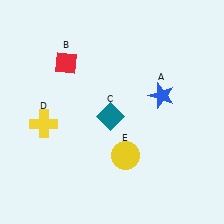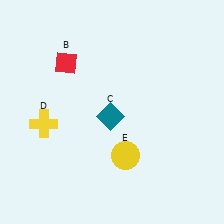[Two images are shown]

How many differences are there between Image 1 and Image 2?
There is 1 difference between the two images.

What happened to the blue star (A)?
The blue star (A) was removed in Image 2. It was in the top-right area of Image 1.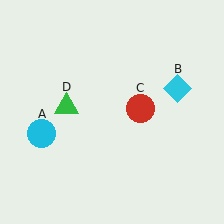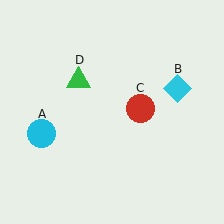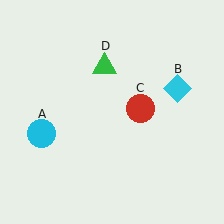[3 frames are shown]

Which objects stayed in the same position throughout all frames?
Cyan circle (object A) and cyan diamond (object B) and red circle (object C) remained stationary.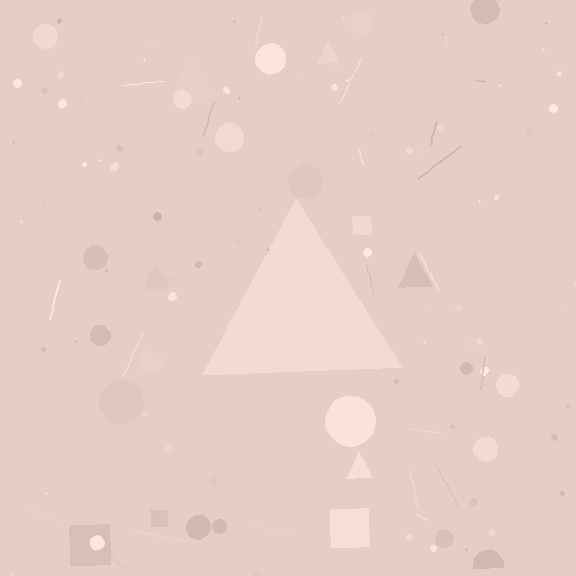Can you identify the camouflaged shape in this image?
The camouflaged shape is a triangle.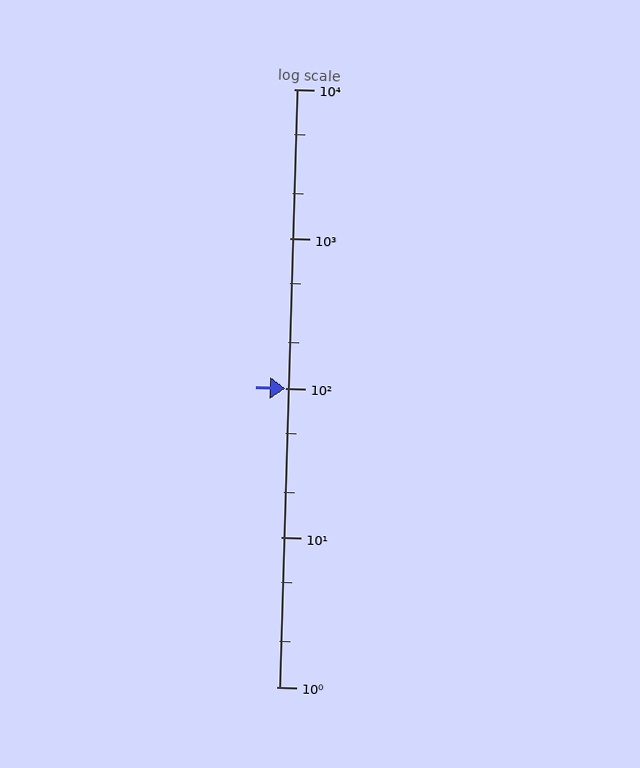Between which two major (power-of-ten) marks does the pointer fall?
The pointer is between 100 and 1000.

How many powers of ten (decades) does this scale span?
The scale spans 4 decades, from 1 to 10000.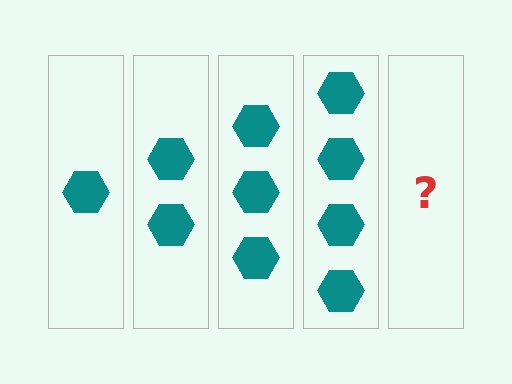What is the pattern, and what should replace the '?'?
The pattern is that each step adds one more hexagon. The '?' should be 5 hexagons.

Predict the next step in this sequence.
The next step is 5 hexagons.